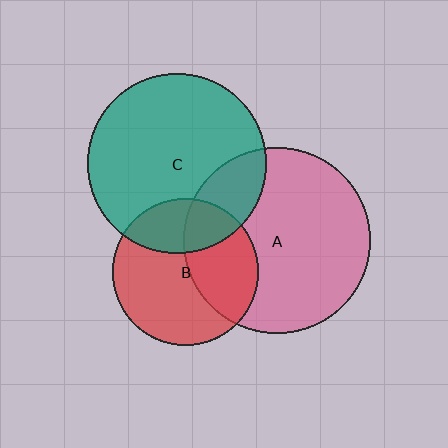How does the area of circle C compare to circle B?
Approximately 1.5 times.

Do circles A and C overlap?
Yes.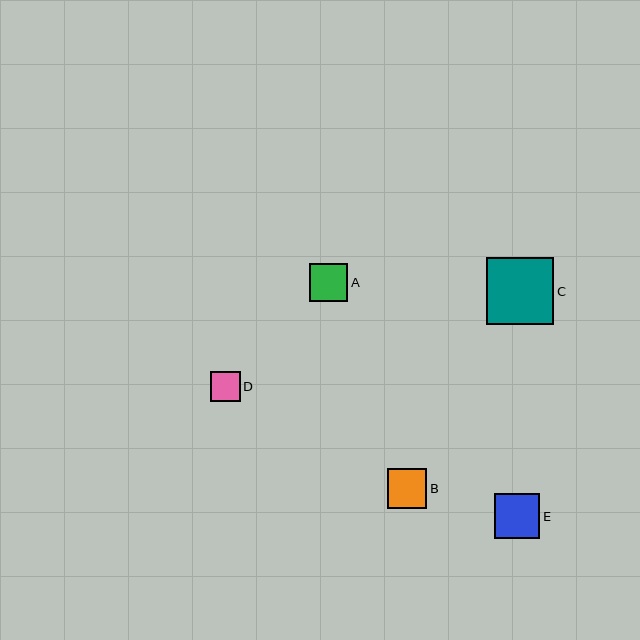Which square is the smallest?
Square D is the smallest with a size of approximately 30 pixels.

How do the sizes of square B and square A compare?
Square B and square A are approximately the same size.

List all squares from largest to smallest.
From largest to smallest: C, E, B, A, D.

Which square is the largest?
Square C is the largest with a size of approximately 67 pixels.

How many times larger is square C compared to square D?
Square C is approximately 2.2 times the size of square D.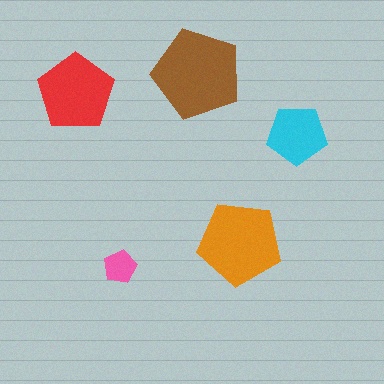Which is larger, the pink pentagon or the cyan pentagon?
The cyan one.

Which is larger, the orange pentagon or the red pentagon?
The orange one.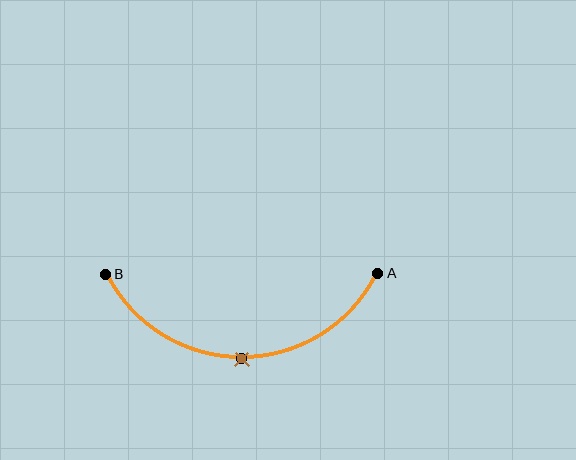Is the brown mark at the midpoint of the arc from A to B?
Yes. The brown mark lies on the arc at equal arc-length from both A and B — it is the arc midpoint.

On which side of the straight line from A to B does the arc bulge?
The arc bulges below the straight line connecting A and B.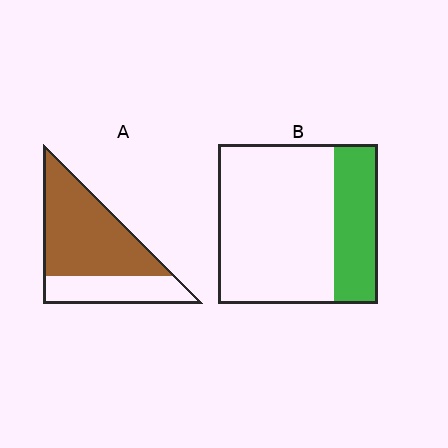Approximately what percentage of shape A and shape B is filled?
A is approximately 70% and B is approximately 30%.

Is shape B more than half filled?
No.